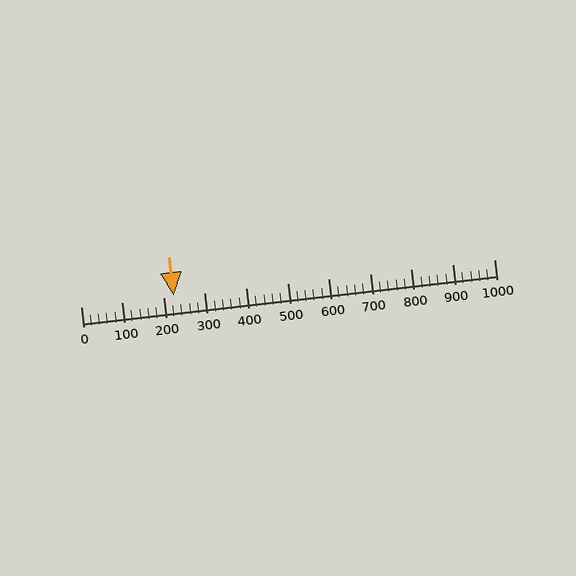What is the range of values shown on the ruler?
The ruler shows values from 0 to 1000.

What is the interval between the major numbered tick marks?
The major tick marks are spaced 100 units apart.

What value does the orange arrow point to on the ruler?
The orange arrow points to approximately 225.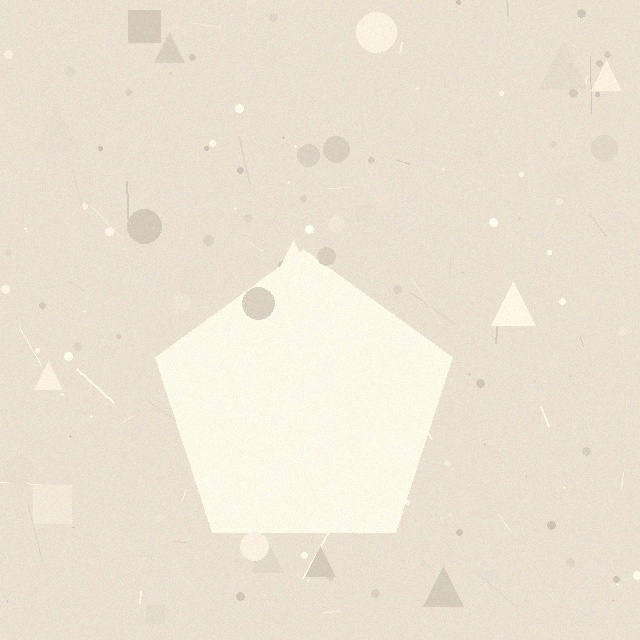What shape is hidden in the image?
A pentagon is hidden in the image.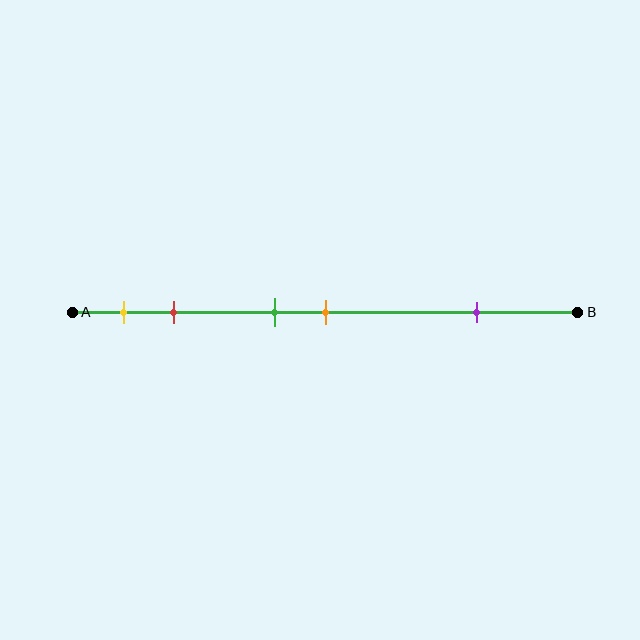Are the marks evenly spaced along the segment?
No, the marks are not evenly spaced.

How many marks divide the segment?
There are 5 marks dividing the segment.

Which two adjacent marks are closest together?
The green and orange marks are the closest adjacent pair.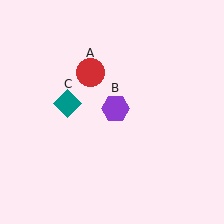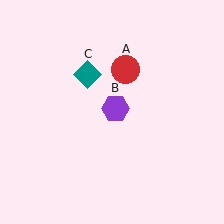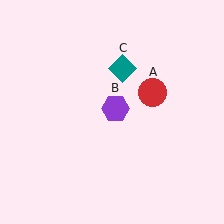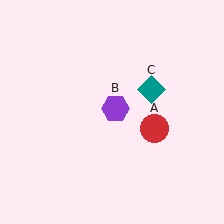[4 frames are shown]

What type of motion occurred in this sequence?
The red circle (object A), teal diamond (object C) rotated clockwise around the center of the scene.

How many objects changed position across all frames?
2 objects changed position: red circle (object A), teal diamond (object C).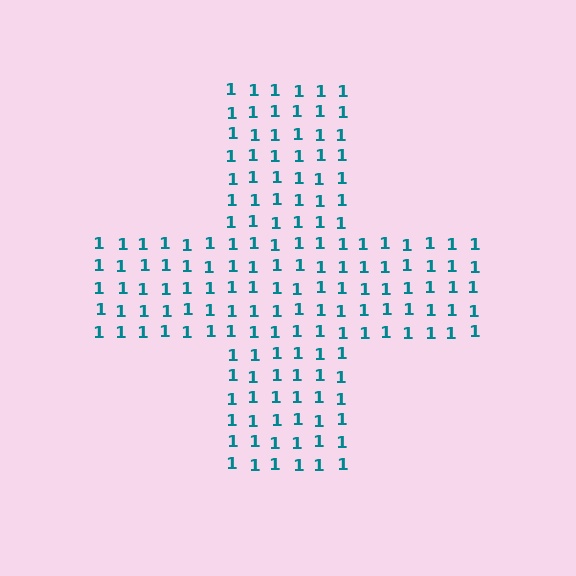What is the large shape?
The large shape is a cross.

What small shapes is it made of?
It is made of small digit 1's.